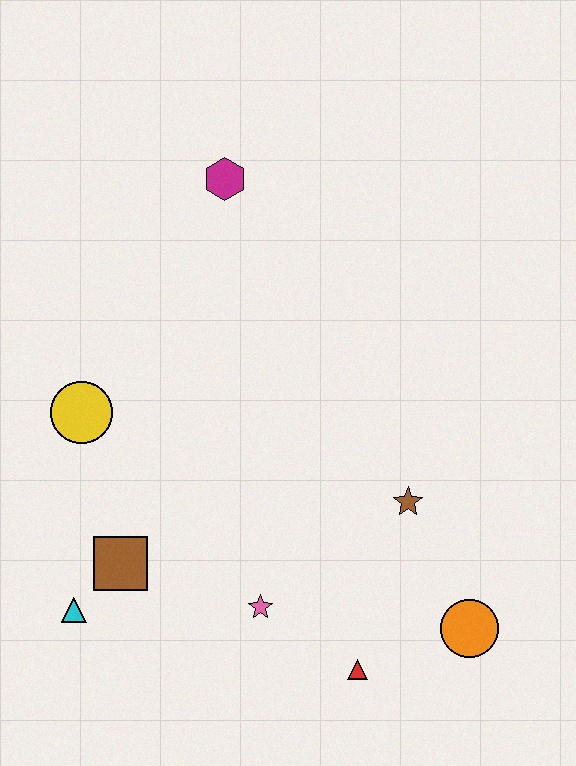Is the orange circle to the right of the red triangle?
Yes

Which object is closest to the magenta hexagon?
The yellow circle is closest to the magenta hexagon.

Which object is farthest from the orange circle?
The magenta hexagon is farthest from the orange circle.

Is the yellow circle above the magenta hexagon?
No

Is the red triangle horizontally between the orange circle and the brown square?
Yes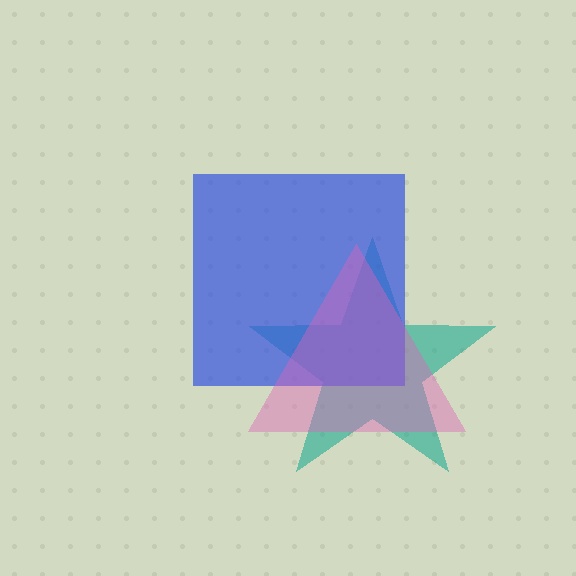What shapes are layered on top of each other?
The layered shapes are: a teal star, a blue square, a pink triangle.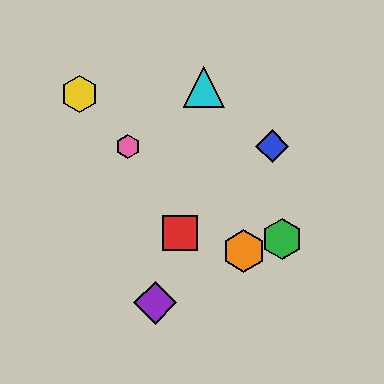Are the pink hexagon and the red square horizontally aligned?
No, the pink hexagon is at y≈146 and the red square is at y≈233.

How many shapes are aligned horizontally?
2 shapes (the blue diamond, the pink hexagon) are aligned horizontally.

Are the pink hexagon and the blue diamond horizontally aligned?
Yes, both are at y≈146.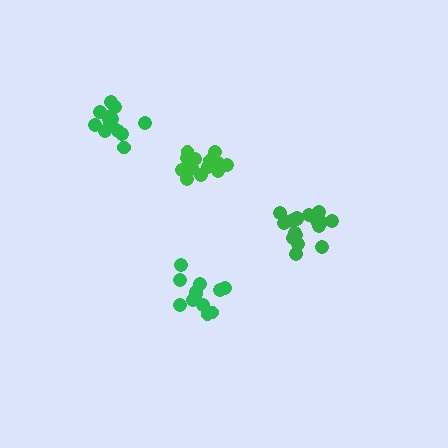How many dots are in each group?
Group 1: 13 dots, Group 2: 18 dots, Group 3: 14 dots, Group 4: 13 dots (58 total).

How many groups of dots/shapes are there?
There are 4 groups.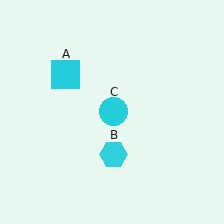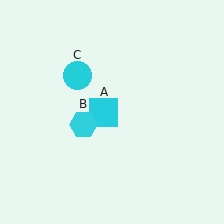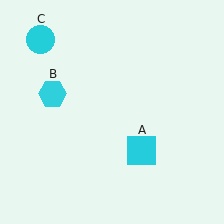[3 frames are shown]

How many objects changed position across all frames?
3 objects changed position: cyan square (object A), cyan hexagon (object B), cyan circle (object C).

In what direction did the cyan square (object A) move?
The cyan square (object A) moved down and to the right.